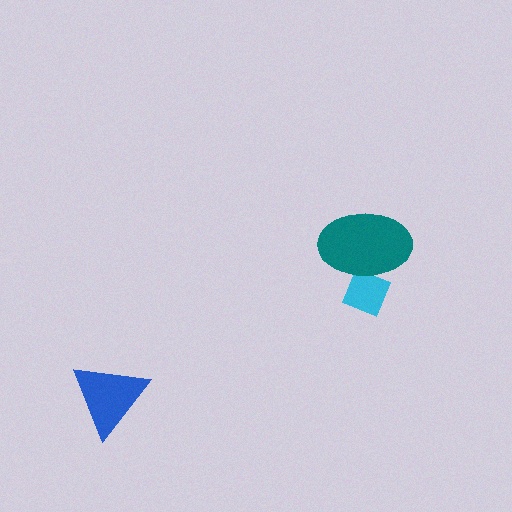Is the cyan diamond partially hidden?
Yes, it is partially covered by another shape.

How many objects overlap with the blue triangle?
0 objects overlap with the blue triangle.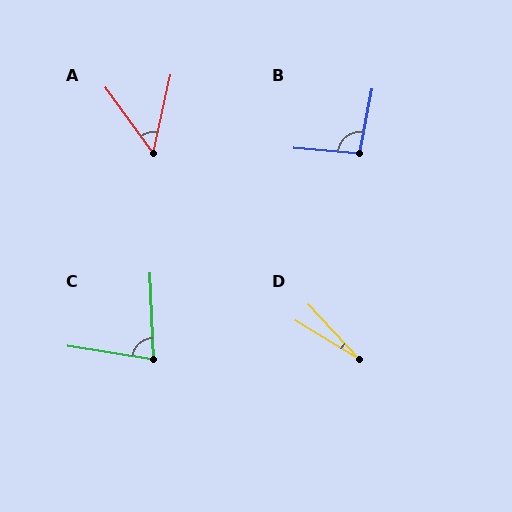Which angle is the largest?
B, at approximately 96 degrees.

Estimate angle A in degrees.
Approximately 49 degrees.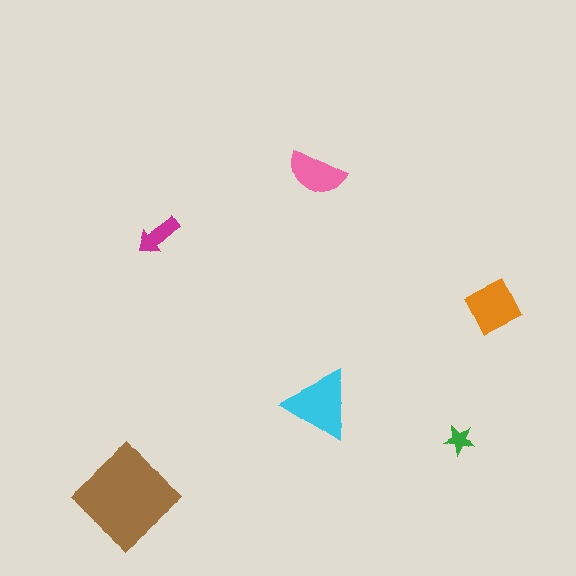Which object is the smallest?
The green star.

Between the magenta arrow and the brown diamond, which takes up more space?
The brown diamond.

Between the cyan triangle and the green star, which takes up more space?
The cyan triangle.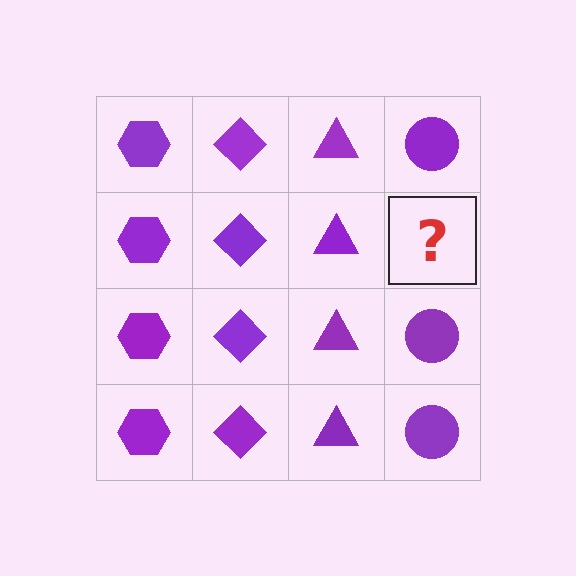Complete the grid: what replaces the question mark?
The question mark should be replaced with a purple circle.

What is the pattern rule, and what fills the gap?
The rule is that each column has a consistent shape. The gap should be filled with a purple circle.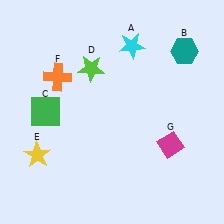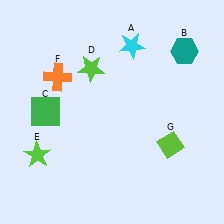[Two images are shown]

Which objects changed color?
E changed from yellow to lime. G changed from magenta to lime.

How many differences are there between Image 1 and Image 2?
There are 2 differences between the two images.